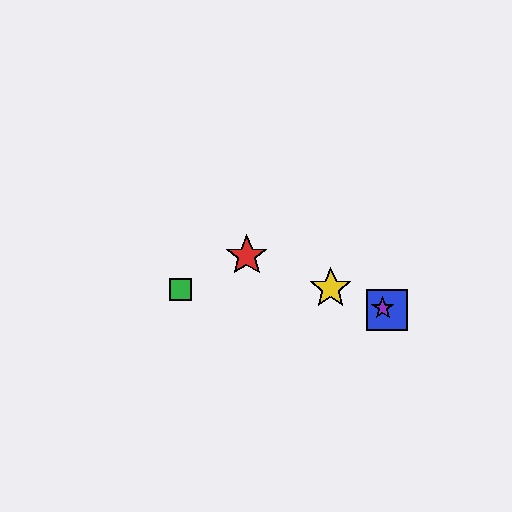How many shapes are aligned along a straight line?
4 shapes (the red star, the blue square, the yellow star, the purple star) are aligned along a straight line.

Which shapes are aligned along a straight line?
The red star, the blue square, the yellow star, the purple star are aligned along a straight line.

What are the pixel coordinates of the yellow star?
The yellow star is at (331, 288).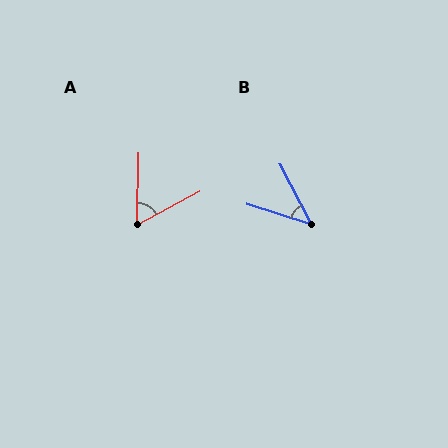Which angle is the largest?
A, at approximately 61 degrees.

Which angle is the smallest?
B, at approximately 45 degrees.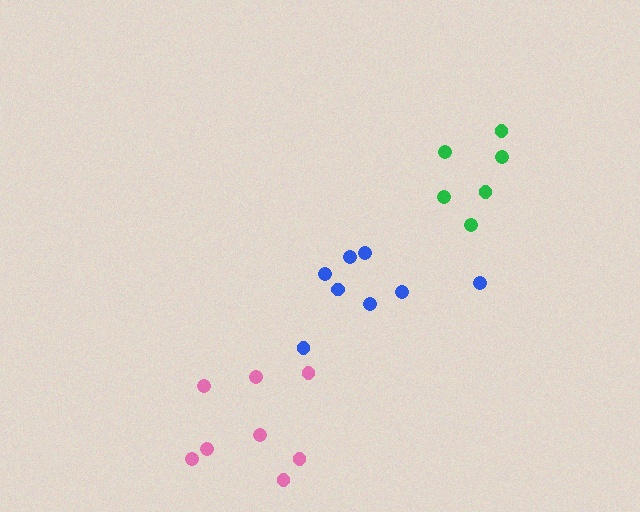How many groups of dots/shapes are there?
There are 3 groups.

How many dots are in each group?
Group 1: 6 dots, Group 2: 8 dots, Group 3: 8 dots (22 total).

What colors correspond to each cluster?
The clusters are colored: green, blue, pink.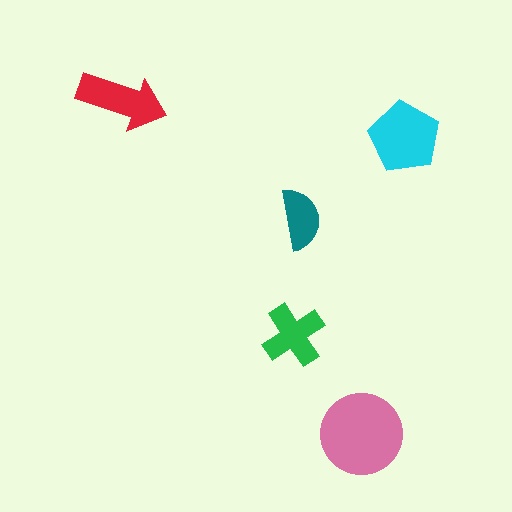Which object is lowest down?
The pink circle is bottommost.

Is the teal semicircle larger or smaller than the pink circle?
Smaller.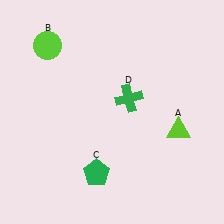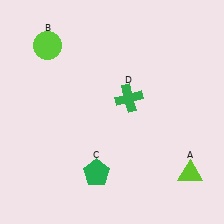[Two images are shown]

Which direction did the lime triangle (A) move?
The lime triangle (A) moved down.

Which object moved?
The lime triangle (A) moved down.